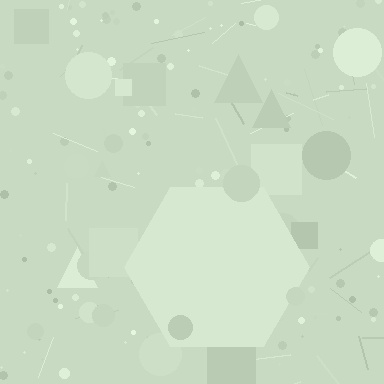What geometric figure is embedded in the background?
A hexagon is embedded in the background.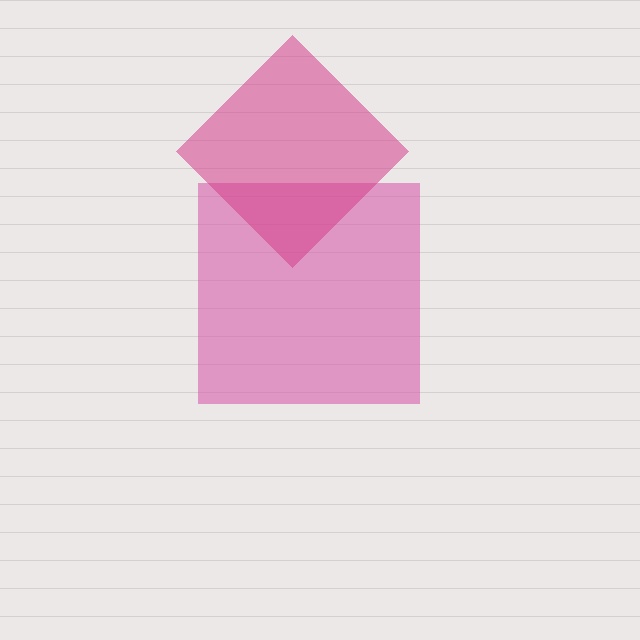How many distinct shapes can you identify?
There are 2 distinct shapes: a pink square, a magenta diamond.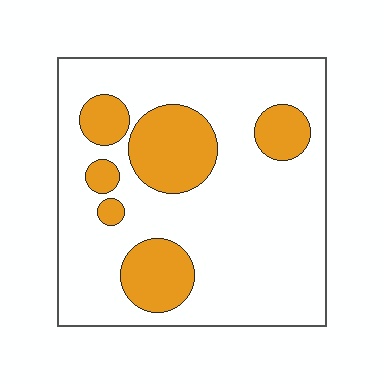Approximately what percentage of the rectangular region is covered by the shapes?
Approximately 25%.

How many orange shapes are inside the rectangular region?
6.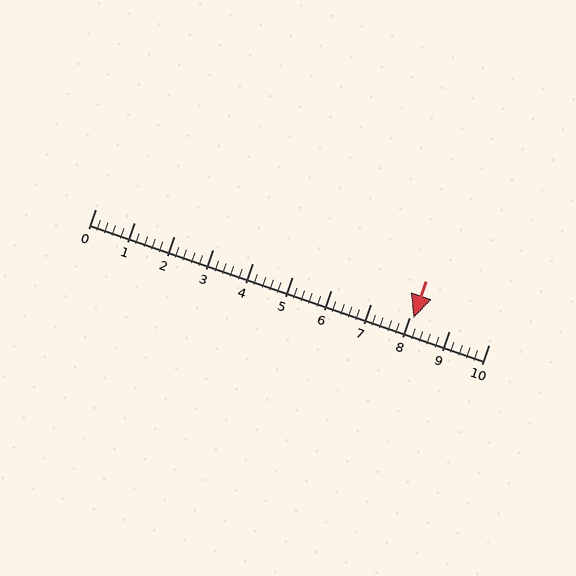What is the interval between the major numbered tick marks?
The major tick marks are spaced 1 units apart.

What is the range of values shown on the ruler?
The ruler shows values from 0 to 10.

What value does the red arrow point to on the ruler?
The red arrow points to approximately 8.1.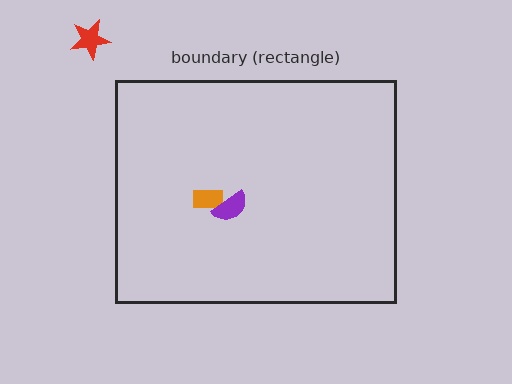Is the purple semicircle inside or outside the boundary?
Inside.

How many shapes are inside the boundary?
2 inside, 1 outside.